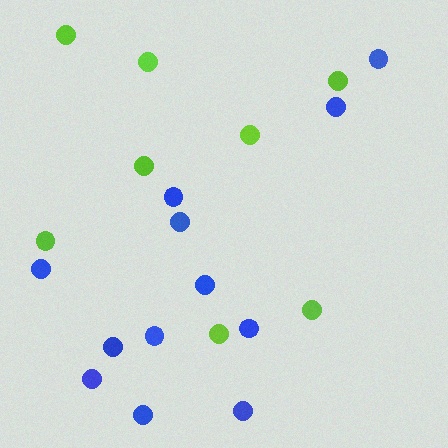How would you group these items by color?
There are 2 groups: one group of lime circles (8) and one group of blue circles (12).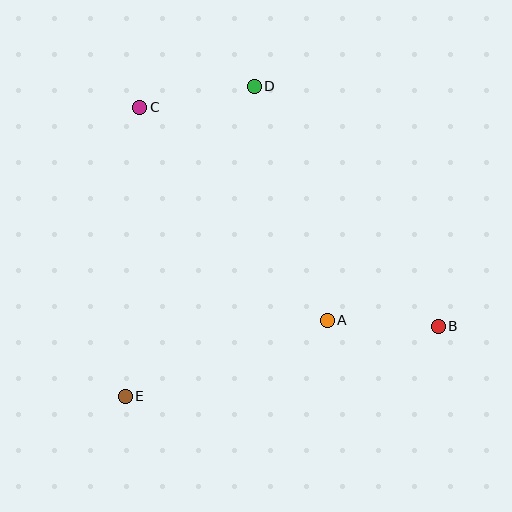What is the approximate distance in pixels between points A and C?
The distance between A and C is approximately 284 pixels.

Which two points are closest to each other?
Points A and B are closest to each other.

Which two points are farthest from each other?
Points B and C are farthest from each other.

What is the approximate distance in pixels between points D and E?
The distance between D and E is approximately 336 pixels.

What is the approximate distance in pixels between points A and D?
The distance between A and D is approximately 245 pixels.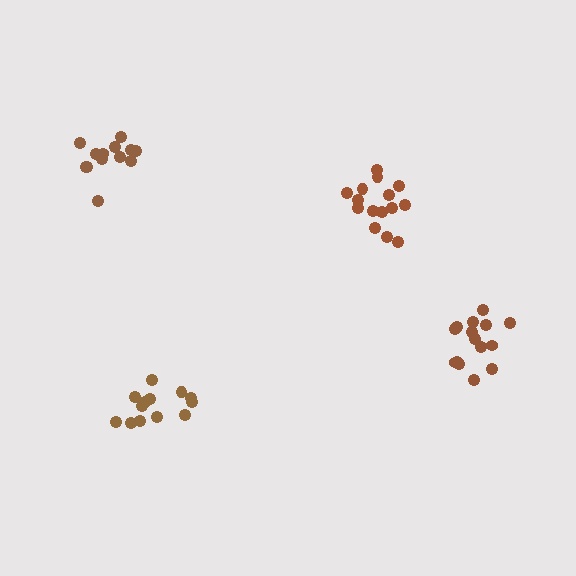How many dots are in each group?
Group 1: 13 dots, Group 2: 13 dots, Group 3: 15 dots, Group 4: 15 dots (56 total).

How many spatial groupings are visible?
There are 4 spatial groupings.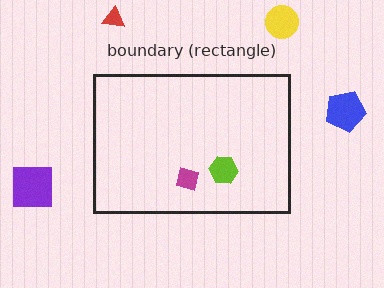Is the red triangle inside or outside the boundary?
Outside.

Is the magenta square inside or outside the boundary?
Inside.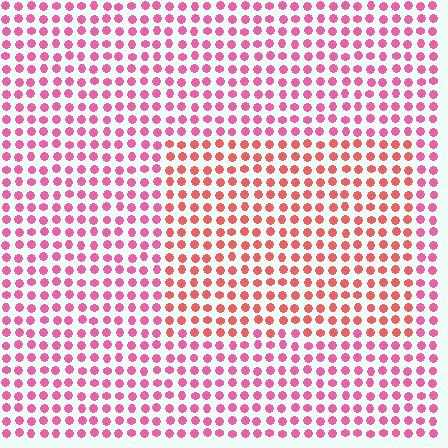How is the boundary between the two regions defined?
The boundary is defined purely by a slight shift in hue (about 30 degrees). Spacing, size, and orientation are identical on both sides.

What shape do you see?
I see a rectangle.